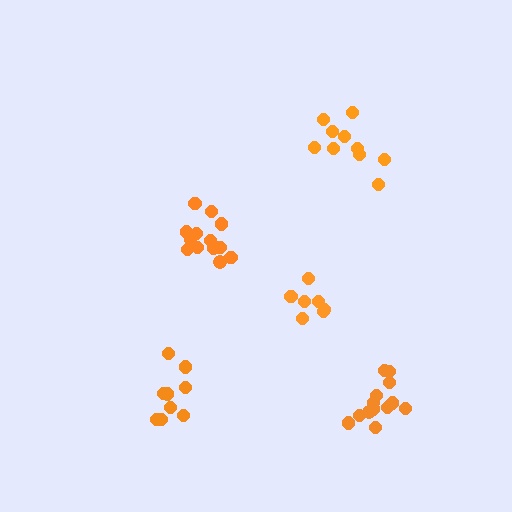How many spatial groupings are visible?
There are 5 spatial groupings.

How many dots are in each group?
Group 1: 7 dots, Group 2: 9 dots, Group 3: 10 dots, Group 4: 13 dots, Group 5: 13 dots (52 total).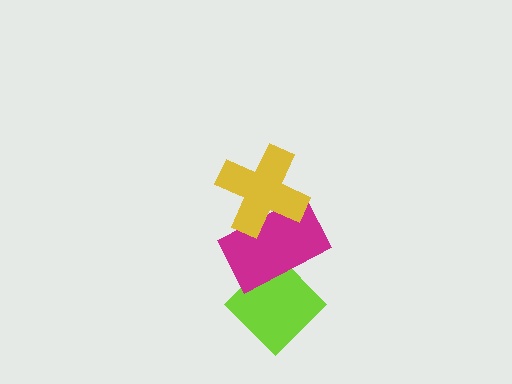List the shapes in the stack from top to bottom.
From top to bottom: the yellow cross, the magenta rectangle, the lime diamond.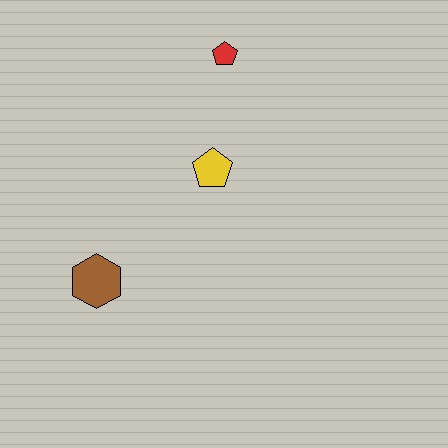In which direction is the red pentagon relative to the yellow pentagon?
The red pentagon is above the yellow pentagon.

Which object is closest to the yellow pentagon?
The red pentagon is closest to the yellow pentagon.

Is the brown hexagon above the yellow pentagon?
No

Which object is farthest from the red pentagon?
The brown hexagon is farthest from the red pentagon.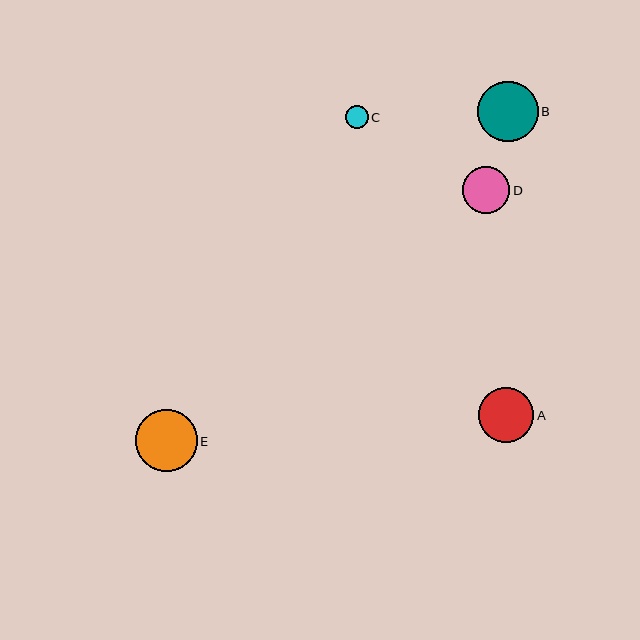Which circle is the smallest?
Circle C is the smallest with a size of approximately 23 pixels.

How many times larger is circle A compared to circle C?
Circle A is approximately 2.4 times the size of circle C.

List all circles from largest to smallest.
From largest to smallest: E, B, A, D, C.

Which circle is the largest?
Circle E is the largest with a size of approximately 62 pixels.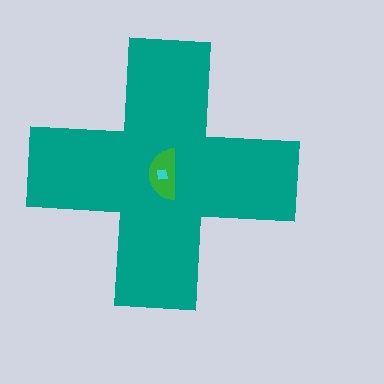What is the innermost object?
The cyan square.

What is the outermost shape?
The teal cross.